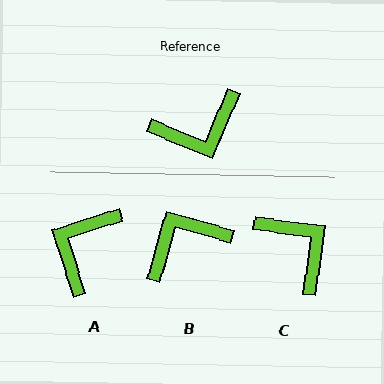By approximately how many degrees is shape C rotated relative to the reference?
Approximately 105 degrees counter-clockwise.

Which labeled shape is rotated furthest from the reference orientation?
B, about 173 degrees away.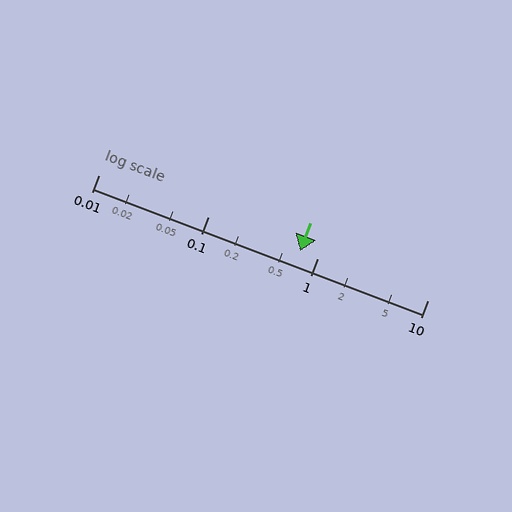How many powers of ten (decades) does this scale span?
The scale spans 3 decades, from 0.01 to 10.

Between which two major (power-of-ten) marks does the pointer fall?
The pointer is between 0.1 and 1.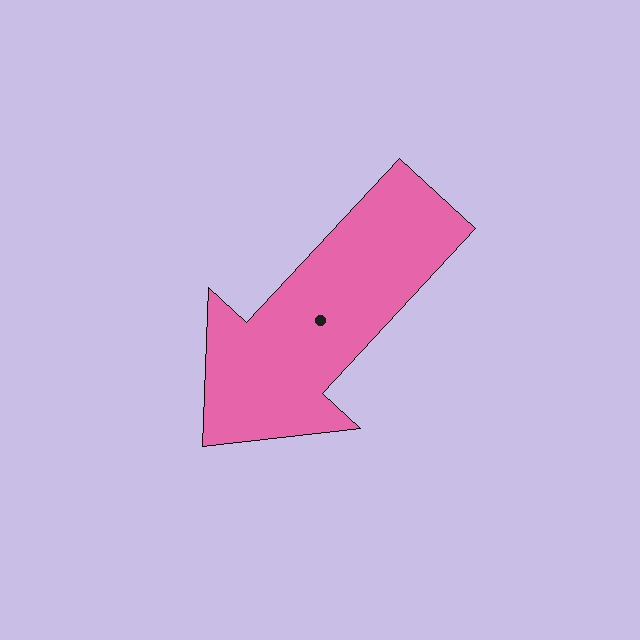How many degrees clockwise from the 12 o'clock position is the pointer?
Approximately 223 degrees.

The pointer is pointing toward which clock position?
Roughly 7 o'clock.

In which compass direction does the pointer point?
Southwest.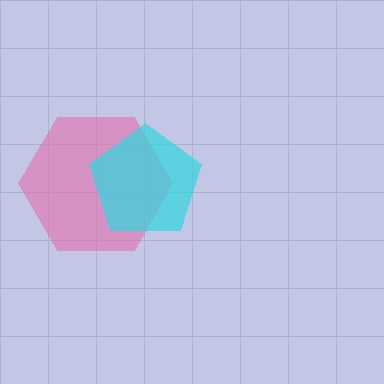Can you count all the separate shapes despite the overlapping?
Yes, there are 2 separate shapes.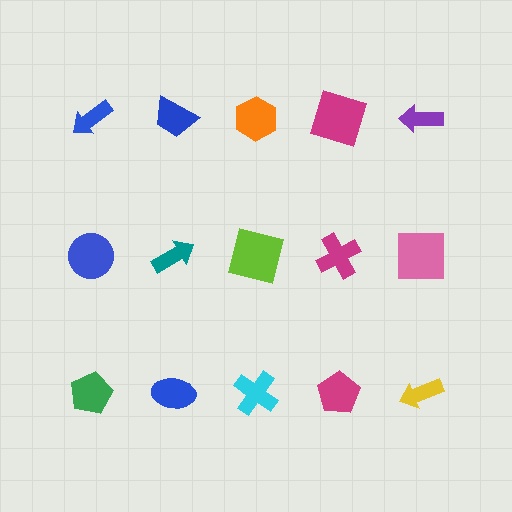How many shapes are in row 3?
5 shapes.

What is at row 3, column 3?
A cyan cross.